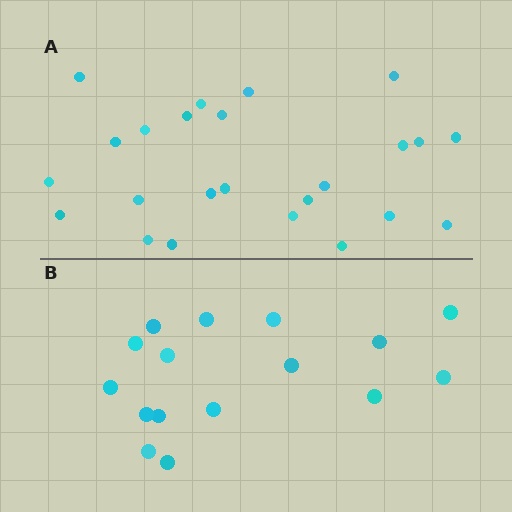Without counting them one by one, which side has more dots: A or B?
Region A (the top region) has more dots.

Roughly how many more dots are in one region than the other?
Region A has roughly 8 or so more dots than region B.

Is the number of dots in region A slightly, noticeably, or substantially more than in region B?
Region A has substantially more. The ratio is roughly 1.5 to 1.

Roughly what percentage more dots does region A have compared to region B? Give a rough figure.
About 50% more.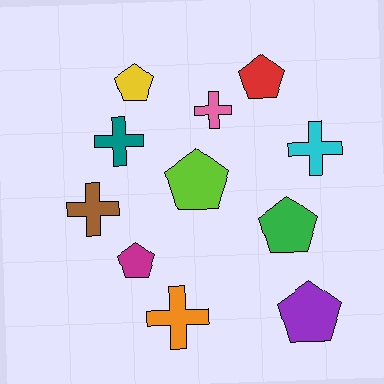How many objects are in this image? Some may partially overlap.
There are 11 objects.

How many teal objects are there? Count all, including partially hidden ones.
There is 1 teal object.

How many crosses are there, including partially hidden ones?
There are 5 crosses.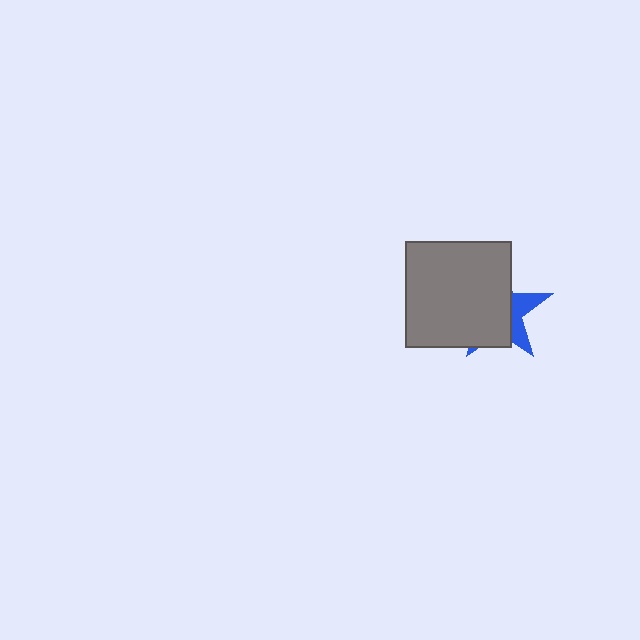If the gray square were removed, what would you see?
You would see the complete blue star.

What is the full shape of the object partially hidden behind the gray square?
The partially hidden object is a blue star.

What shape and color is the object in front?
The object in front is a gray square.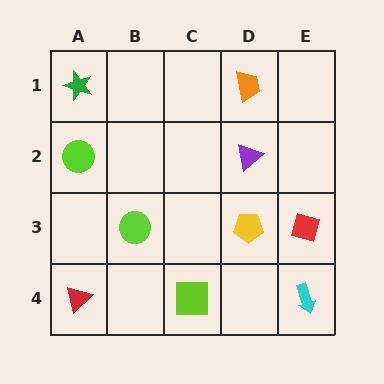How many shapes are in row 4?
3 shapes.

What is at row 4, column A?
A red triangle.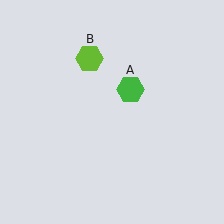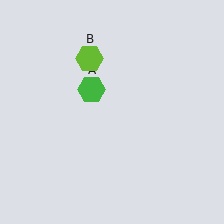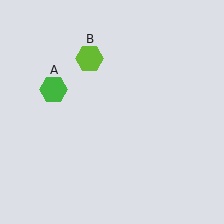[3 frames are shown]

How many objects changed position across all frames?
1 object changed position: green hexagon (object A).